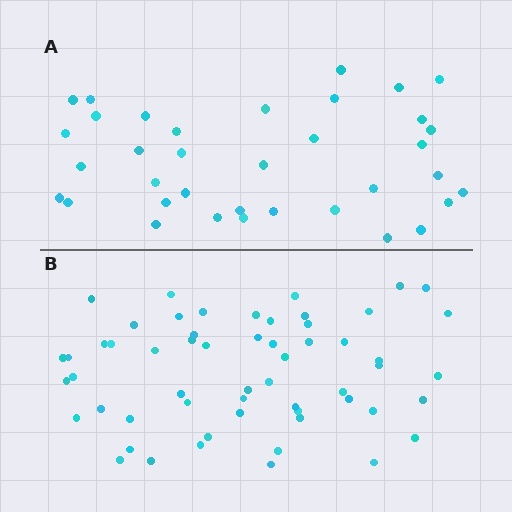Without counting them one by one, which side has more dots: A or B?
Region B (the bottom region) has more dots.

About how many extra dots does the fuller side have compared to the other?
Region B has approximately 20 more dots than region A.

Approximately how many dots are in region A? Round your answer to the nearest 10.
About 40 dots. (The exact count is 36, which rounds to 40.)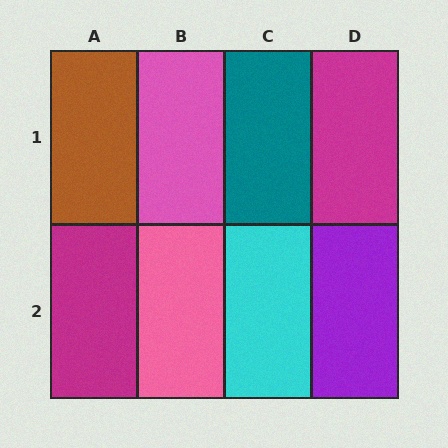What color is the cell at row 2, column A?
Magenta.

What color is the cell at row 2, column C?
Cyan.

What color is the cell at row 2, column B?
Pink.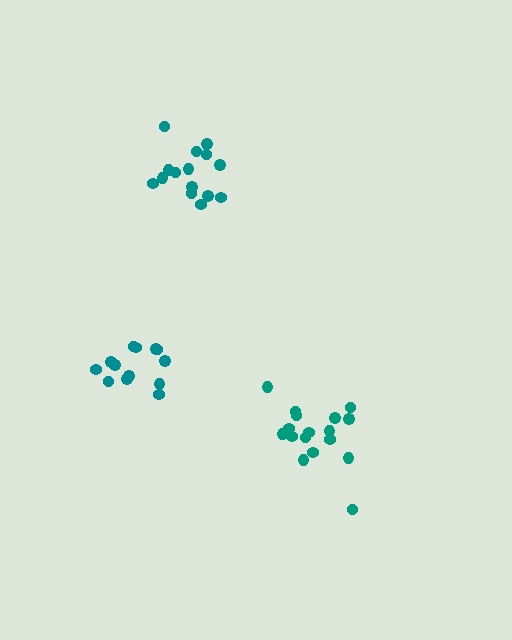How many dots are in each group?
Group 1: 15 dots, Group 2: 17 dots, Group 3: 13 dots (45 total).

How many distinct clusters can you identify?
There are 3 distinct clusters.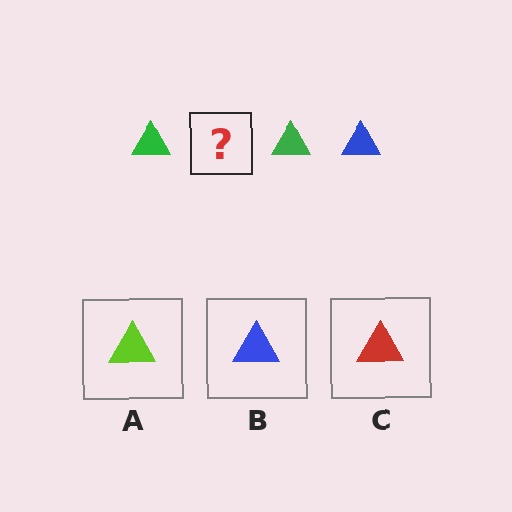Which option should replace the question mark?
Option B.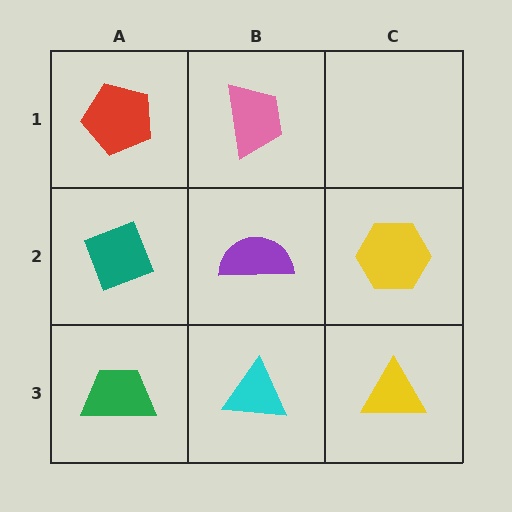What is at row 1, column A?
A red pentagon.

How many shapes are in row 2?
3 shapes.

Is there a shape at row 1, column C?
No, that cell is empty.